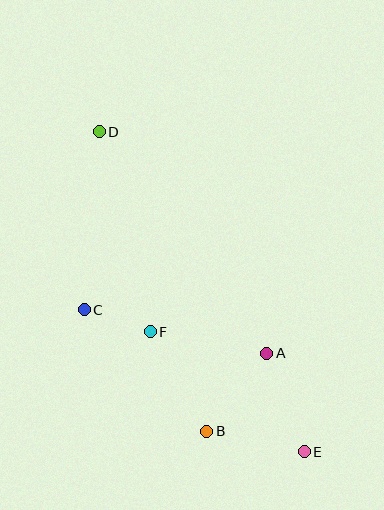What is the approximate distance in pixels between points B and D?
The distance between B and D is approximately 318 pixels.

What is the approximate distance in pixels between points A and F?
The distance between A and F is approximately 118 pixels.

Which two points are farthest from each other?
Points D and E are farthest from each other.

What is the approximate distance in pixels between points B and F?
The distance between B and F is approximately 114 pixels.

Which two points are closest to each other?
Points C and F are closest to each other.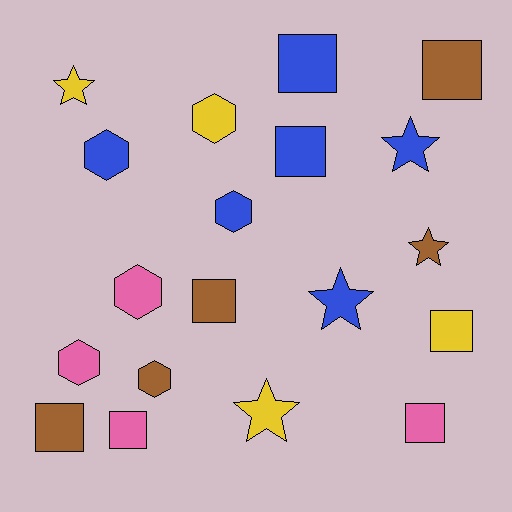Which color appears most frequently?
Blue, with 6 objects.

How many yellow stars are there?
There are 2 yellow stars.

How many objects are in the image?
There are 19 objects.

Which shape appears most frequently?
Square, with 8 objects.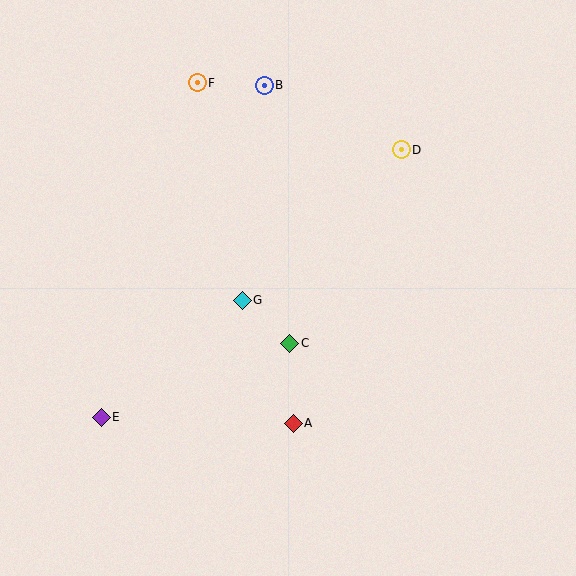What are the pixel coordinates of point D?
Point D is at (401, 150).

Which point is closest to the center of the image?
Point G at (242, 300) is closest to the center.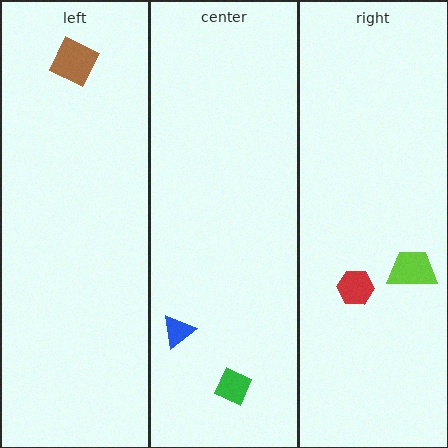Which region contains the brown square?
The left region.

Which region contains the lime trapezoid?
The right region.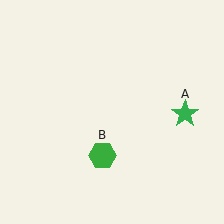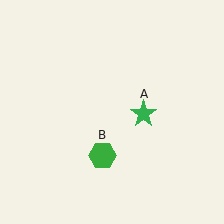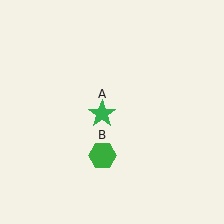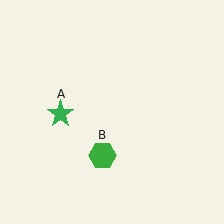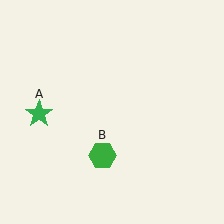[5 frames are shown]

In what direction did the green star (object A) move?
The green star (object A) moved left.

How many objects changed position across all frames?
1 object changed position: green star (object A).